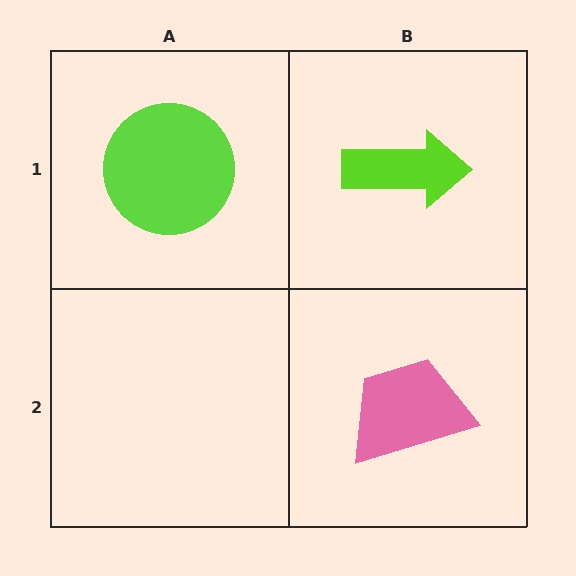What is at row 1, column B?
A lime arrow.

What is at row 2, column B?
A pink trapezoid.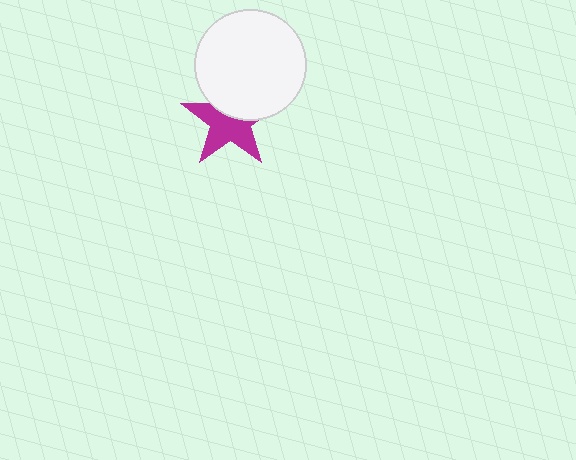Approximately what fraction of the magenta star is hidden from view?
Roughly 40% of the magenta star is hidden behind the white circle.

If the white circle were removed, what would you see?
You would see the complete magenta star.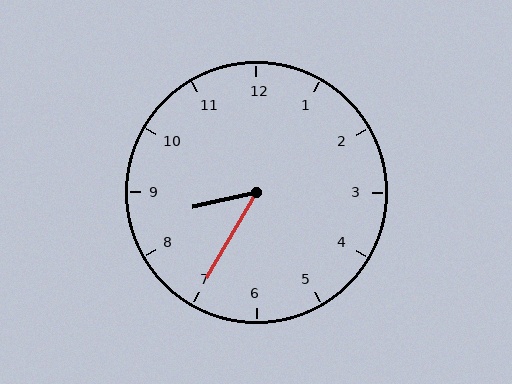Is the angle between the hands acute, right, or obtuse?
It is acute.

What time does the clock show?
8:35.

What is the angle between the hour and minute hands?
Approximately 48 degrees.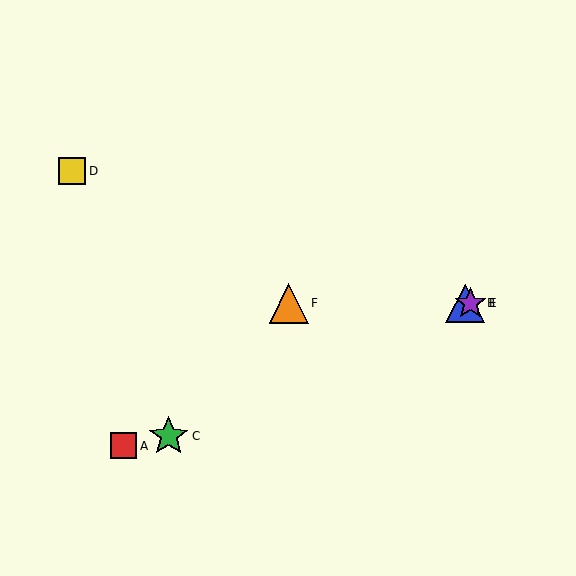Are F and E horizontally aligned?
Yes, both are at y≈303.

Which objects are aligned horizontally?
Objects B, E, F are aligned horizontally.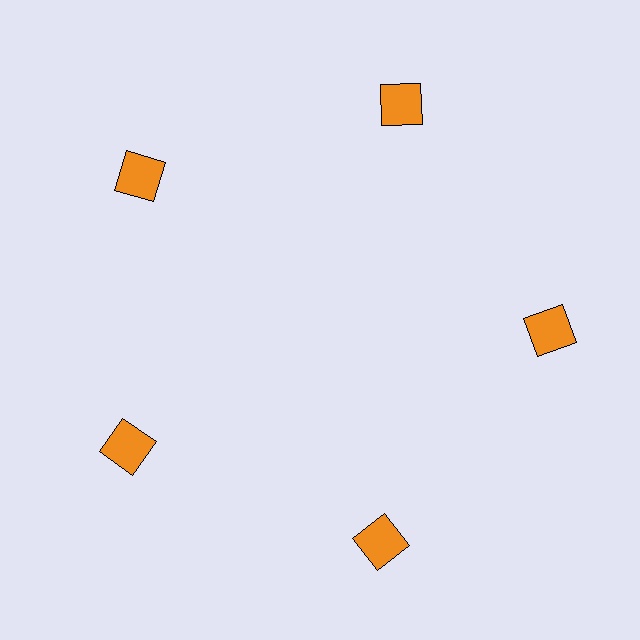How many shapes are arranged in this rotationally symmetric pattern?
There are 5 shapes, arranged in 5 groups of 1.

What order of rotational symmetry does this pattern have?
This pattern has 5-fold rotational symmetry.